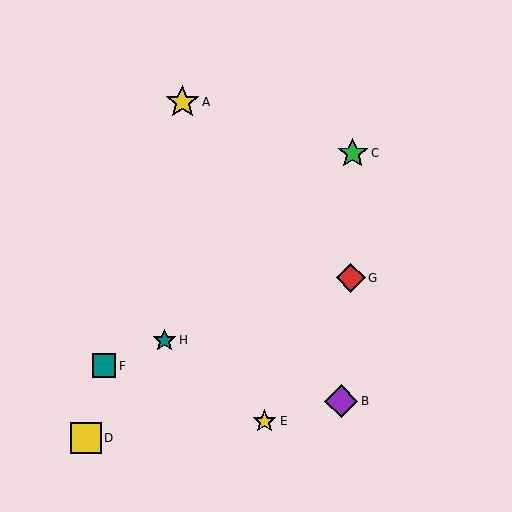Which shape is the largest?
The yellow star (labeled A) is the largest.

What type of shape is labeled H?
Shape H is a teal star.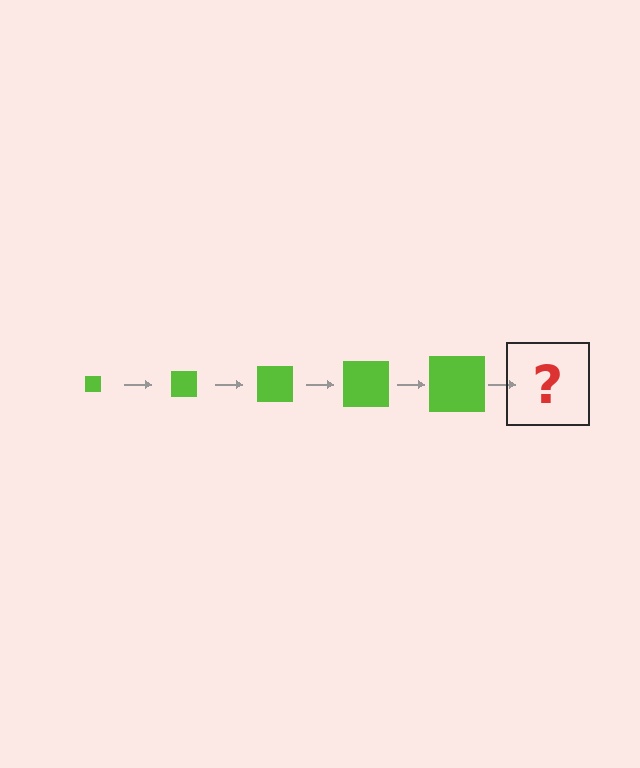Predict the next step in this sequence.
The next step is a lime square, larger than the previous one.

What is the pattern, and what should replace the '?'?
The pattern is that the square gets progressively larger each step. The '?' should be a lime square, larger than the previous one.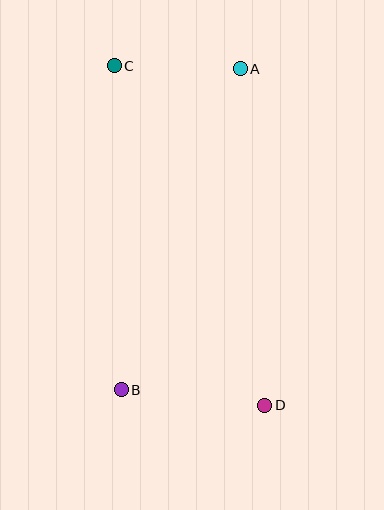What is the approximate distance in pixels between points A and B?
The distance between A and B is approximately 342 pixels.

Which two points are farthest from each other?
Points C and D are farthest from each other.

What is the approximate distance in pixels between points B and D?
The distance between B and D is approximately 144 pixels.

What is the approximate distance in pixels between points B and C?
The distance between B and C is approximately 324 pixels.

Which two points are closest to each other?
Points A and C are closest to each other.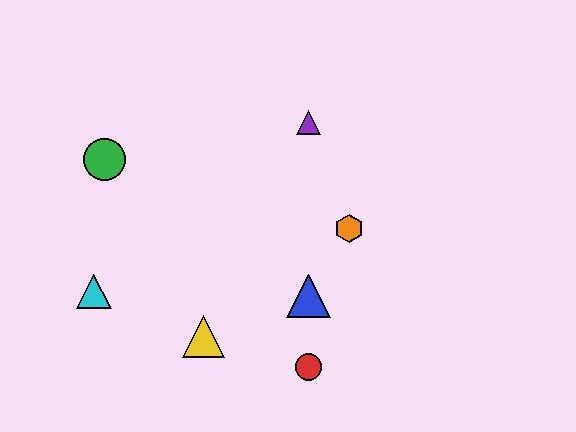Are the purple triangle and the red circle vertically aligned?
Yes, both are at x≈309.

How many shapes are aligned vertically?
3 shapes (the red circle, the blue triangle, the purple triangle) are aligned vertically.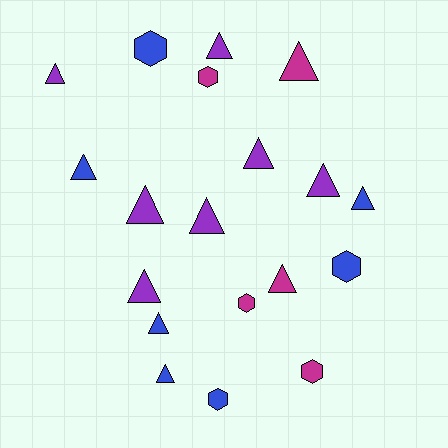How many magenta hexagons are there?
There are 3 magenta hexagons.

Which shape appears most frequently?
Triangle, with 13 objects.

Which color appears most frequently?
Purple, with 7 objects.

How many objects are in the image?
There are 19 objects.